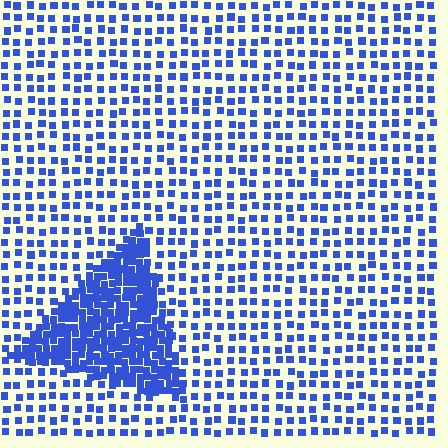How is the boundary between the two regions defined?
The boundary is defined by a change in element density (approximately 2.7x ratio). All elements are the same color, size, and shape.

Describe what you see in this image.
The image contains small blue elements arranged at two different densities. A triangle-shaped region is visible where the elements are more densely packed than the surrounding area.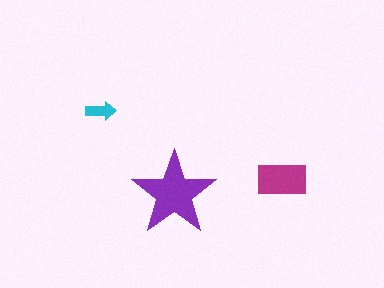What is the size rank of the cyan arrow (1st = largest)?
3rd.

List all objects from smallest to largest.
The cyan arrow, the magenta rectangle, the purple star.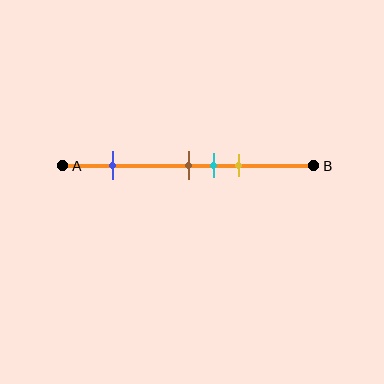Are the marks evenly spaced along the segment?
No, the marks are not evenly spaced.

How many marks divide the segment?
There are 4 marks dividing the segment.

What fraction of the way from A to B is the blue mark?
The blue mark is approximately 20% (0.2) of the way from A to B.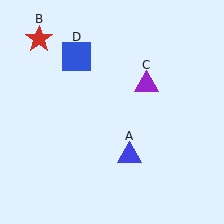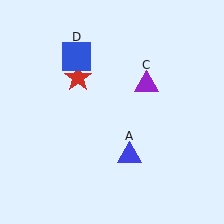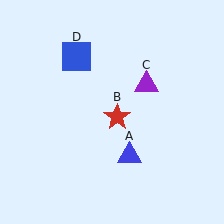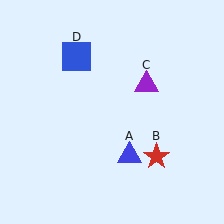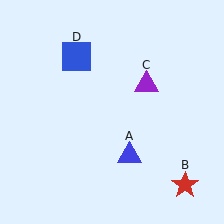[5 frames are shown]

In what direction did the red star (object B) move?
The red star (object B) moved down and to the right.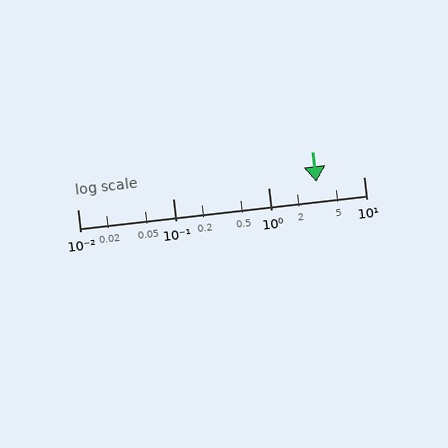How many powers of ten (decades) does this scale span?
The scale spans 3 decades, from 0.01 to 10.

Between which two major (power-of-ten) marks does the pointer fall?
The pointer is between 1 and 10.